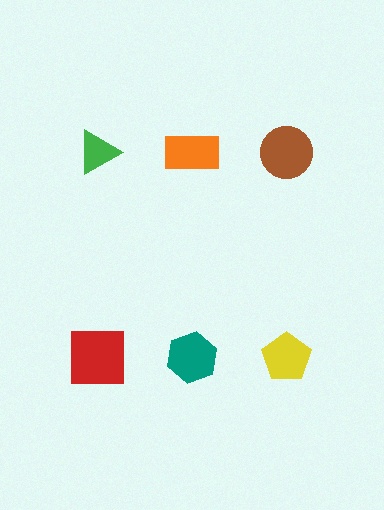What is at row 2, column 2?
A teal hexagon.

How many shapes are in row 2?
3 shapes.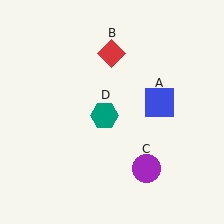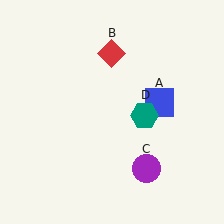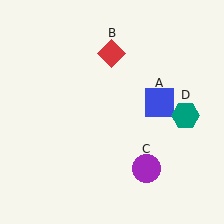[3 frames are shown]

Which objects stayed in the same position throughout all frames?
Blue square (object A) and red diamond (object B) and purple circle (object C) remained stationary.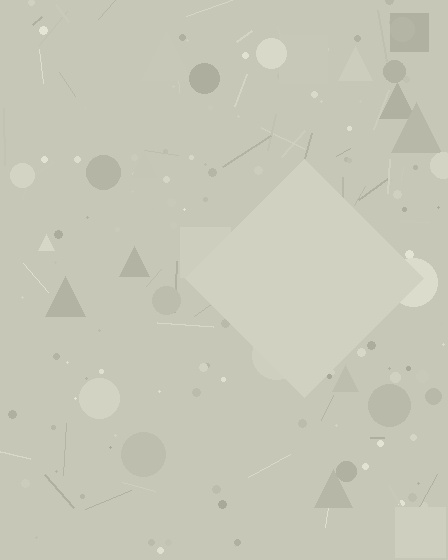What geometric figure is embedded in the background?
A diamond is embedded in the background.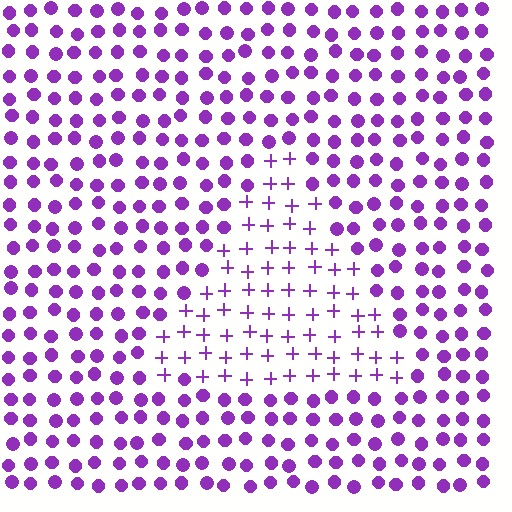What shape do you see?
I see a triangle.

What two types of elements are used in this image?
The image uses plus signs inside the triangle region and circles outside it.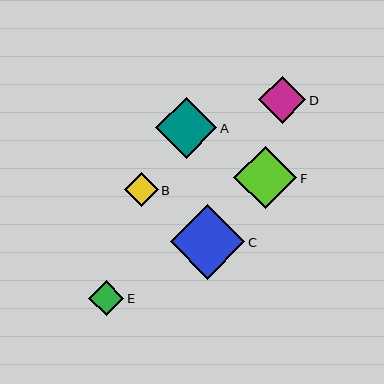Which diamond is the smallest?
Diamond B is the smallest with a size of approximately 34 pixels.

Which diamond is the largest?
Diamond C is the largest with a size of approximately 75 pixels.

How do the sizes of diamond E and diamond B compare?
Diamond E and diamond B are approximately the same size.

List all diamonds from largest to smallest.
From largest to smallest: C, F, A, D, E, B.